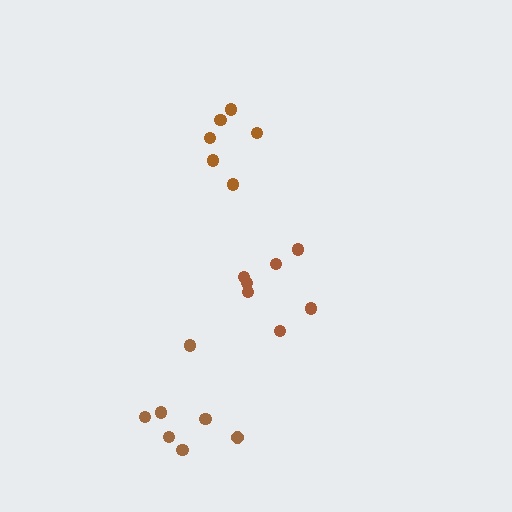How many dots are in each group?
Group 1: 7 dots, Group 2: 6 dots, Group 3: 7 dots (20 total).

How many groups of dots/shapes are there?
There are 3 groups.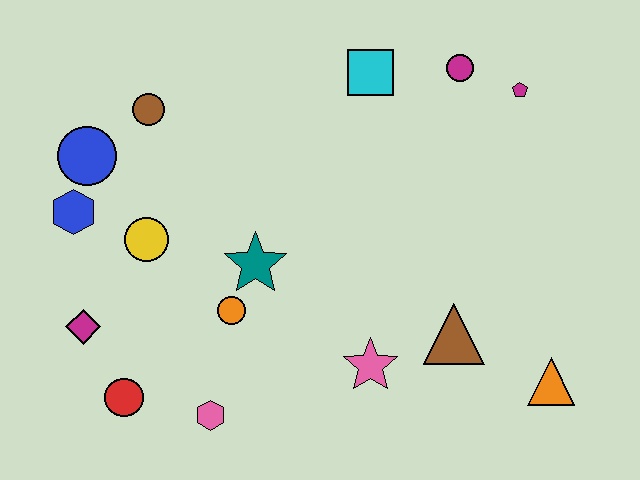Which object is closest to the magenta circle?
The magenta pentagon is closest to the magenta circle.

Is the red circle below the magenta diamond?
Yes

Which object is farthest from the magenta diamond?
The magenta pentagon is farthest from the magenta diamond.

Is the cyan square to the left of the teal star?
No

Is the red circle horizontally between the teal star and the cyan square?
No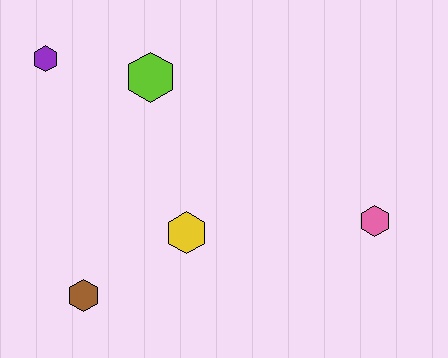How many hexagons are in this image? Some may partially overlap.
There are 5 hexagons.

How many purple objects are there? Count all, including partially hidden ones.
There is 1 purple object.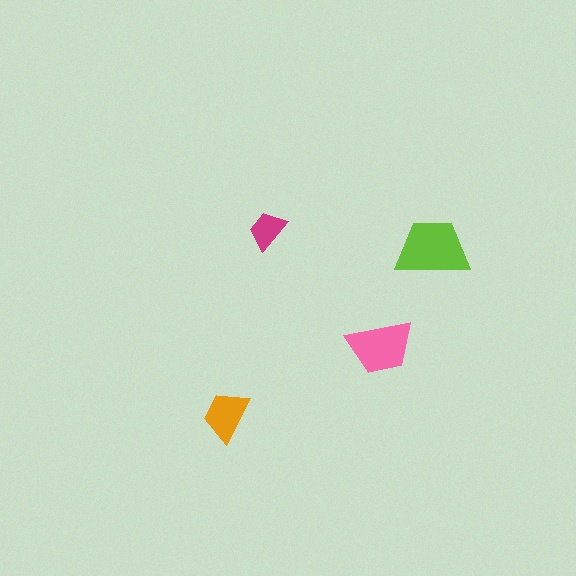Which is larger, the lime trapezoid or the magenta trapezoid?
The lime one.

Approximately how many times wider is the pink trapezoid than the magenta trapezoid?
About 1.5 times wider.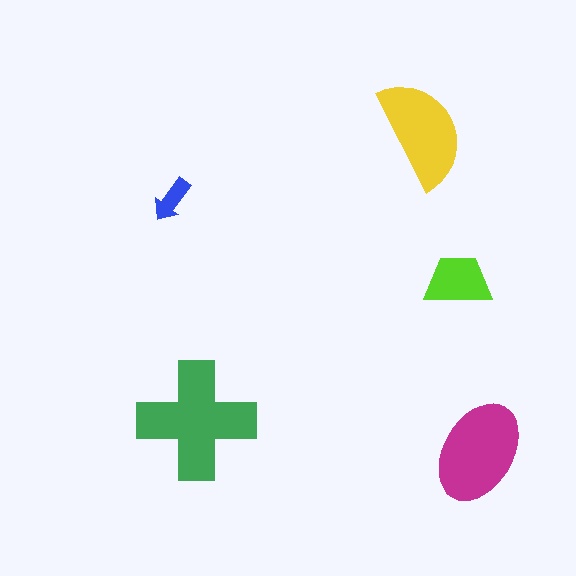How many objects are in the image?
There are 5 objects in the image.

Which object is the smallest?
The blue arrow.